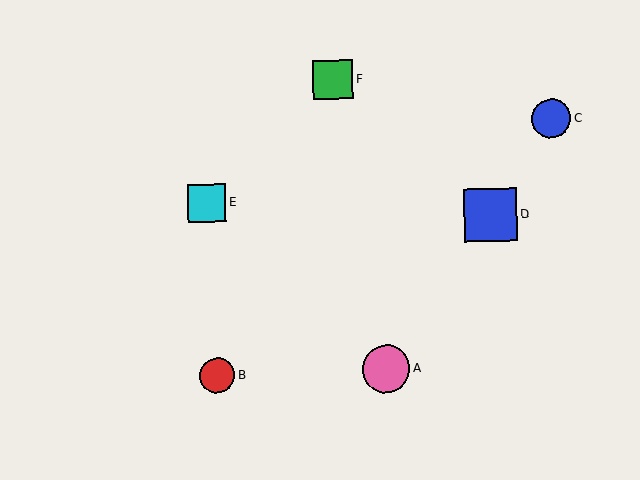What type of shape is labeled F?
Shape F is a green square.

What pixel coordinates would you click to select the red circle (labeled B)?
Click at (217, 376) to select the red circle B.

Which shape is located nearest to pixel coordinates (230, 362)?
The red circle (labeled B) at (217, 376) is nearest to that location.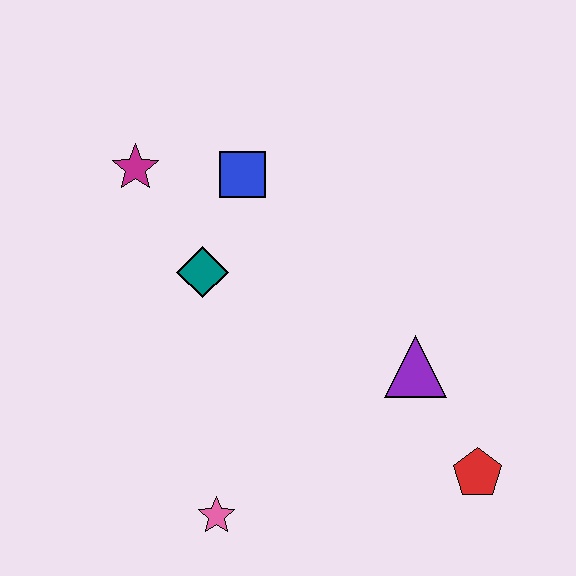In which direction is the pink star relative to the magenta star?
The pink star is below the magenta star.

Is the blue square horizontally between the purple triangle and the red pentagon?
No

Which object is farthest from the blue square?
The red pentagon is farthest from the blue square.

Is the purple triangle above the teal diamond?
No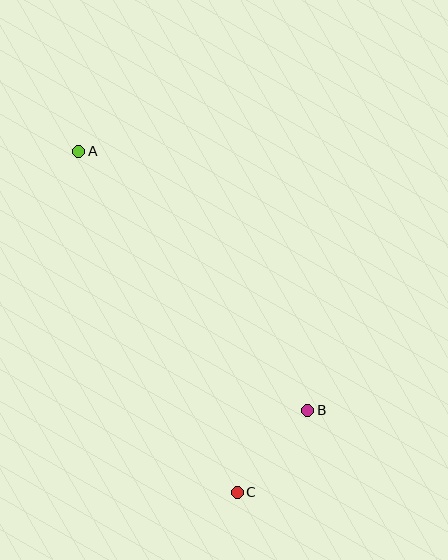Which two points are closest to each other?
Points B and C are closest to each other.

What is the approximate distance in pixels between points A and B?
The distance between A and B is approximately 346 pixels.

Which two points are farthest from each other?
Points A and C are farthest from each other.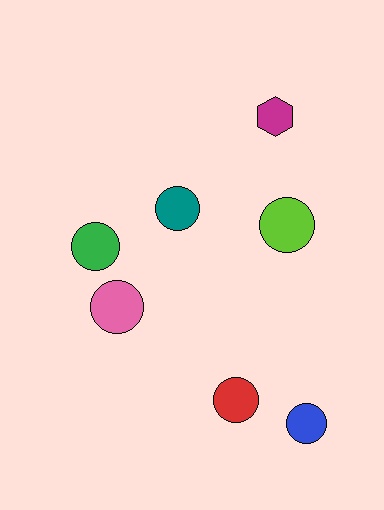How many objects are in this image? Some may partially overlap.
There are 7 objects.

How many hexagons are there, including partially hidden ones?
There is 1 hexagon.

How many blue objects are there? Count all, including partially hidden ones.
There is 1 blue object.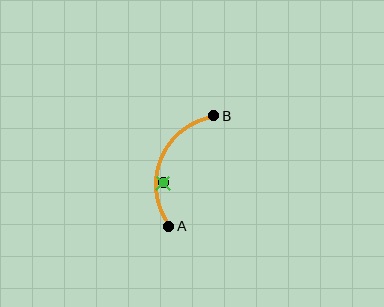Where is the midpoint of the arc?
The arc midpoint is the point on the curve farthest from the straight line joining A and B. It sits to the left of that line.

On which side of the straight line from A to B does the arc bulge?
The arc bulges to the left of the straight line connecting A and B.